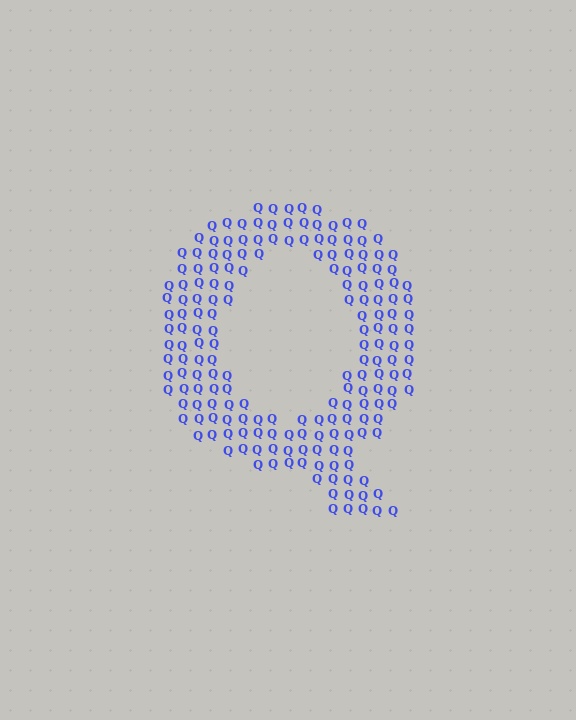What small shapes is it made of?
It is made of small letter Q's.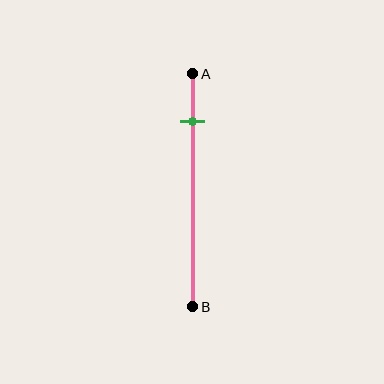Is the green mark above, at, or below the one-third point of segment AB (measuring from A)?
The green mark is above the one-third point of segment AB.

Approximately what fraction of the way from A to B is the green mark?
The green mark is approximately 20% of the way from A to B.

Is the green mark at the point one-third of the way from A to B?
No, the mark is at about 20% from A, not at the 33% one-third point.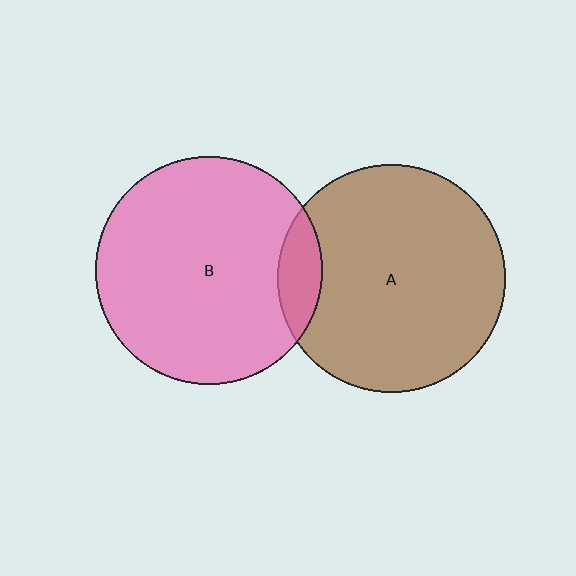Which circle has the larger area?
Circle A (brown).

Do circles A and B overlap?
Yes.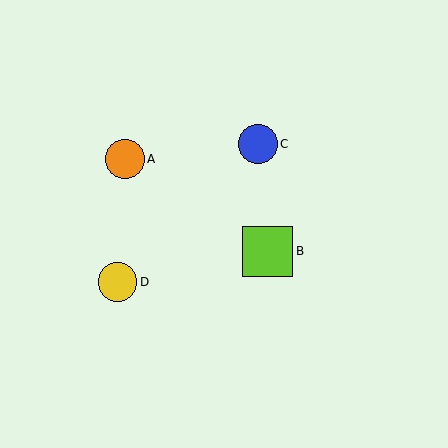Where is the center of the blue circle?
The center of the blue circle is at (258, 144).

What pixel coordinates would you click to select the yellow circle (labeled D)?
Click at (118, 282) to select the yellow circle D.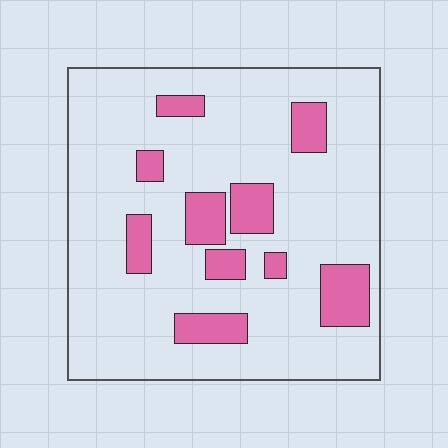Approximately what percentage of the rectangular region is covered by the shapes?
Approximately 15%.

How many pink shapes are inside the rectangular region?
10.